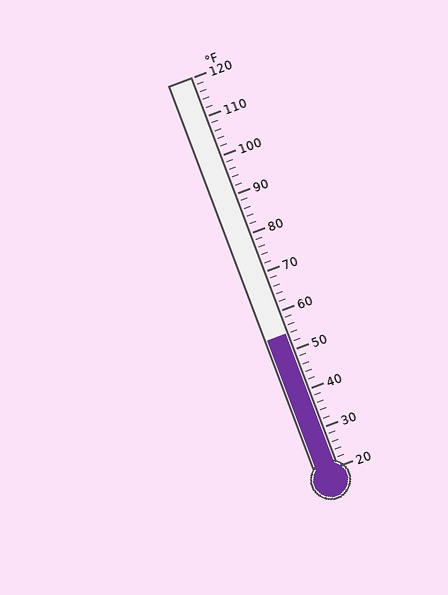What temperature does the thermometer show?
The thermometer shows approximately 54°F.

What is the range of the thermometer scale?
The thermometer scale ranges from 20°F to 120°F.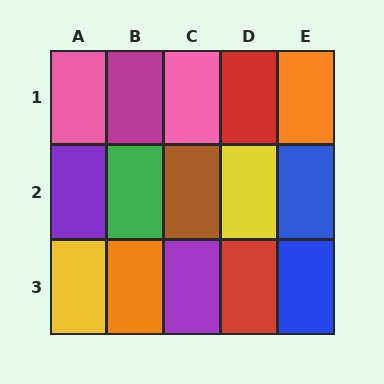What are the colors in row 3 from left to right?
Yellow, orange, purple, red, blue.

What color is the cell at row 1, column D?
Red.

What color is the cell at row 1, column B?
Magenta.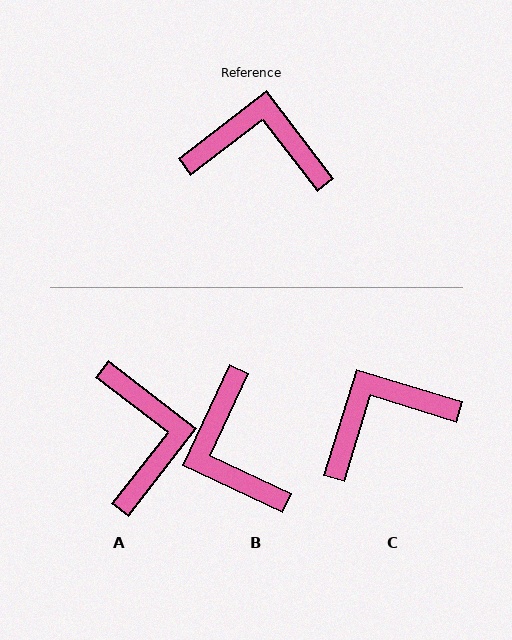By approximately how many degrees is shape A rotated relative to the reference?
Approximately 75 degrees clockwise.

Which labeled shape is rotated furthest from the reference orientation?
B, about 117 degrees away.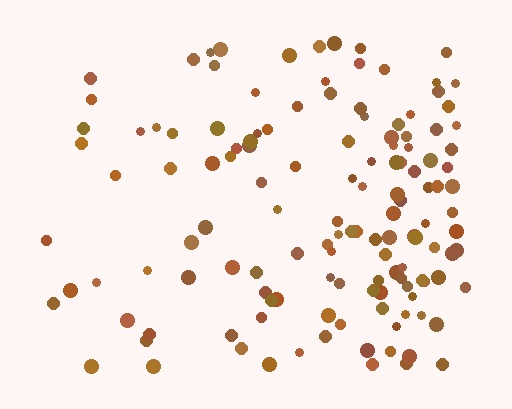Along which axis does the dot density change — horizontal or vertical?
Horizontal.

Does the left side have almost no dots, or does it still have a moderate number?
Still a moderate number, just noticeably fewer than the right.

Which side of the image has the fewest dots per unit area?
The left.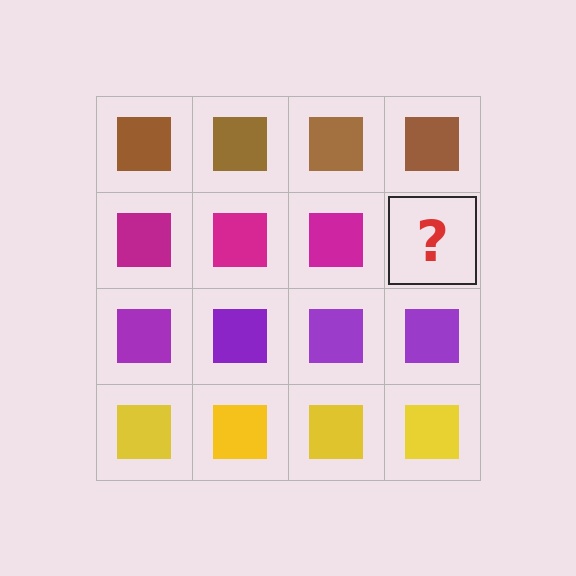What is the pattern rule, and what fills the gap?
The rule is that each row has a consistent color. The gap should be filled with a magenta square.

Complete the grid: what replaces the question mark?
The question mark should be replaced with a magenta square.